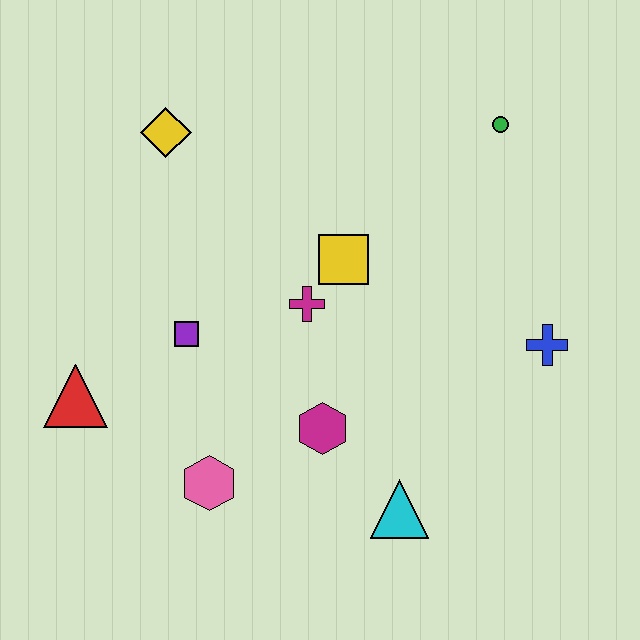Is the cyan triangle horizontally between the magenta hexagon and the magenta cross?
No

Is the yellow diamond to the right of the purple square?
No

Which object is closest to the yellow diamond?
The purple square is closest to the yellow diamond.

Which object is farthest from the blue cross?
The red triangle is farthest from the blue cross.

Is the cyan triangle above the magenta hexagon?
No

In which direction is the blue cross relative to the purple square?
The blue cross is to the right of the purple square.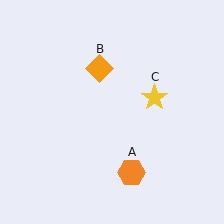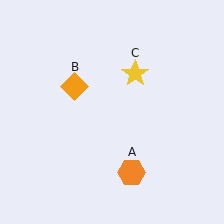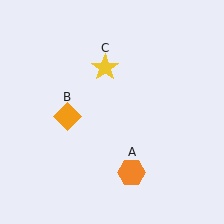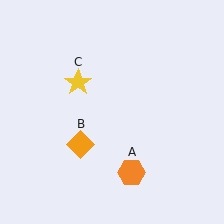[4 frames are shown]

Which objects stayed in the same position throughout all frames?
Orange hexagon (object A) remained stationary.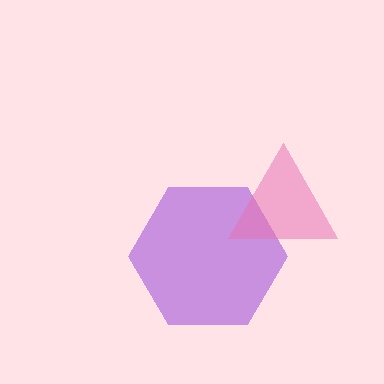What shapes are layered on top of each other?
The layered shapes are: a purple hexagon, a pink triangle.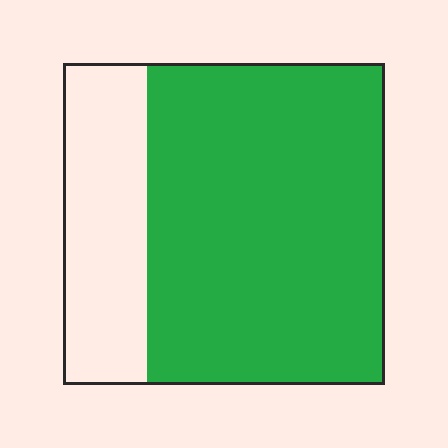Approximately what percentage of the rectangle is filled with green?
Approximately 75%.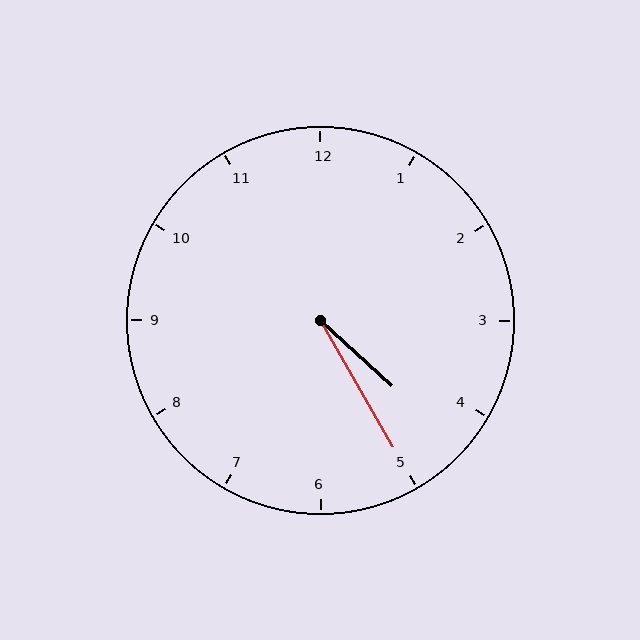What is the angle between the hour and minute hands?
Approximately 18 degrees.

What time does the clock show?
4:25.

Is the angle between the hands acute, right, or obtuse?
It is acute.